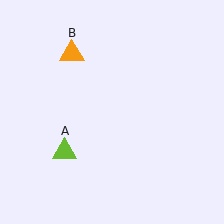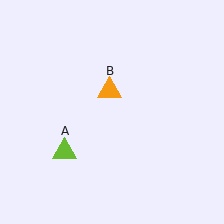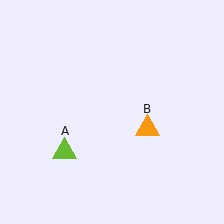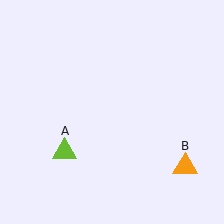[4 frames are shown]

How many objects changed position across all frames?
1 object changed position: orange triangle (object B).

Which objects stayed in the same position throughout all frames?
Lime triangle (object A) remained stationary.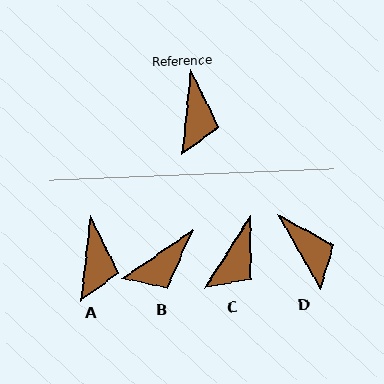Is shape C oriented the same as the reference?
No, it is off by about 26 degrees.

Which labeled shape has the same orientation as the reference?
A.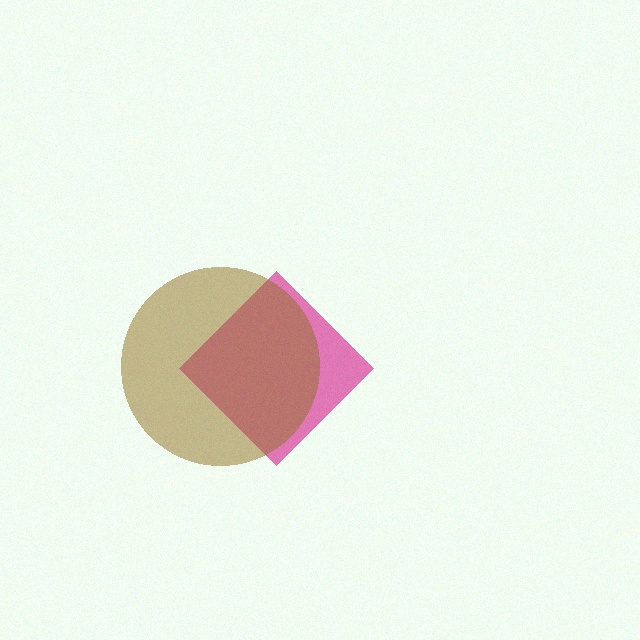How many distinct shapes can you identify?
There are 2 distinct shapes: a magenta diamond, a brown circle.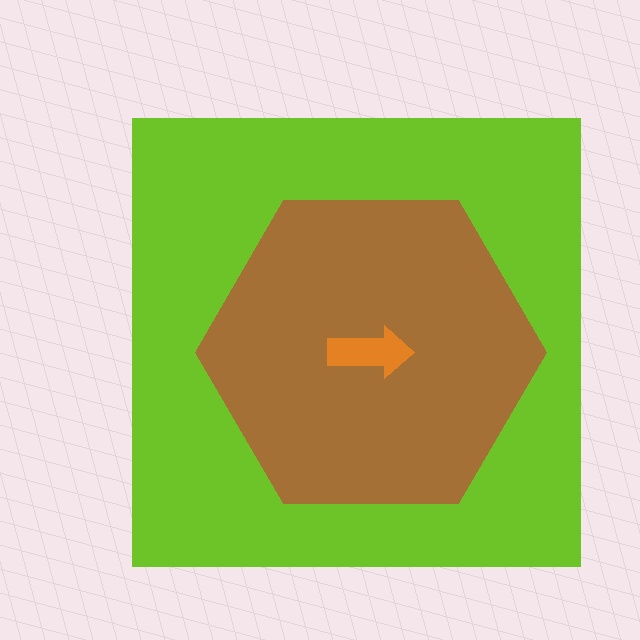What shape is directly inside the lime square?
The brown hexagon.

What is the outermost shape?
The lime square.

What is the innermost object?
The orange arrow.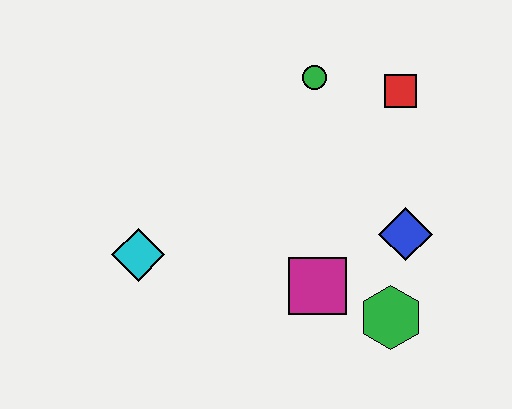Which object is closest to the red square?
The green circle is closest to the red square.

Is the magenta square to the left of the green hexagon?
Yes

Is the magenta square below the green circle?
Yes